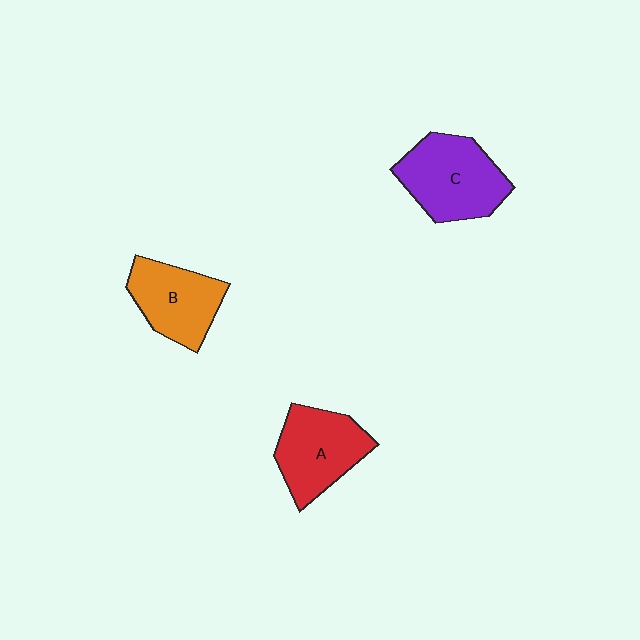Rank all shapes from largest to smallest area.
From largest to smallest: C (purple), A (red), B (orange).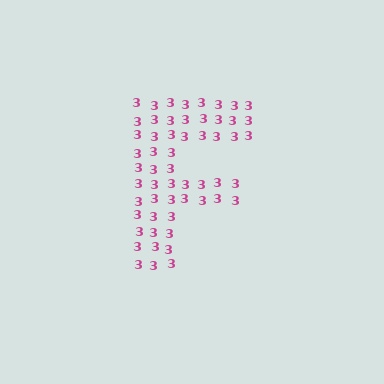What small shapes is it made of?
It is made of small digit 3's.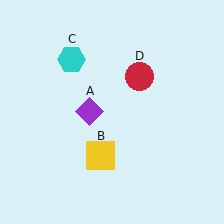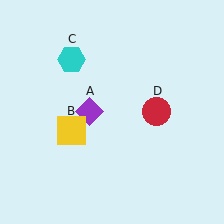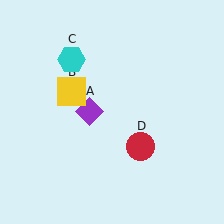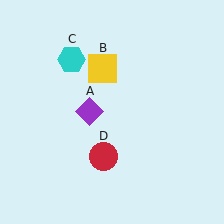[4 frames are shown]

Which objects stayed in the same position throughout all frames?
Purple diamond (object A) and cyan hexagon (object C) remained stationary.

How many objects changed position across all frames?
2 objects changed position: yellow square (object B), red circle (object D).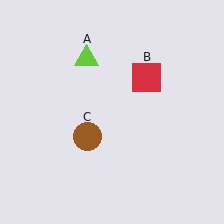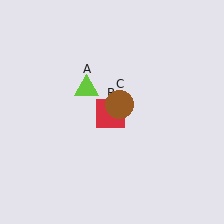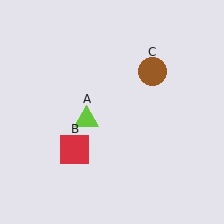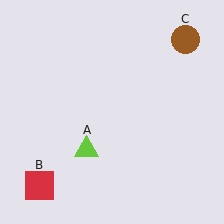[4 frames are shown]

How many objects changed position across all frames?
3 objects changed position: lime triangle (object A), red square (object B), brown circle (object C).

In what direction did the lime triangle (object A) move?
The lime triangle (object A) moved down.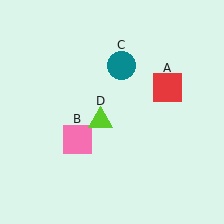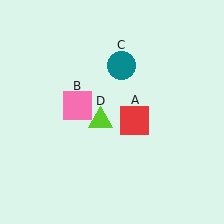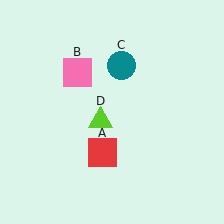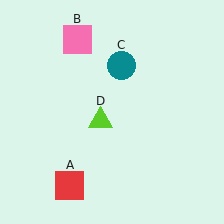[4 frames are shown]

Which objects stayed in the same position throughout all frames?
Teal circle (object C) and lime triangle (object D) remained stationary.